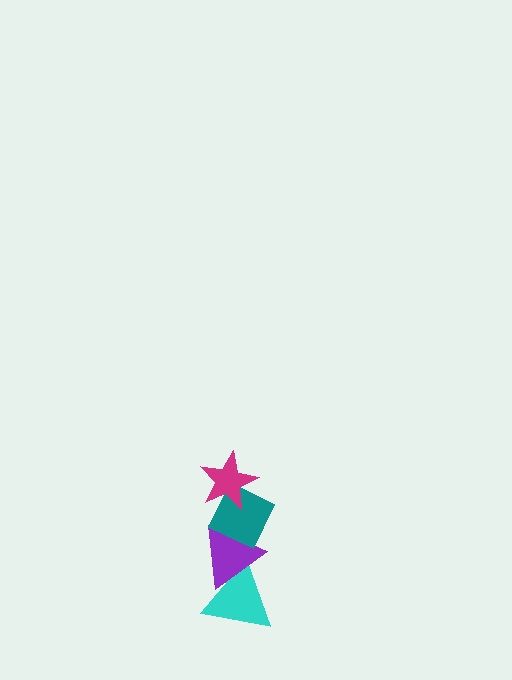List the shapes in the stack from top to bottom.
From top to bottom: the magenta star, the teal diamond, the purple triangle, the cyan triangle.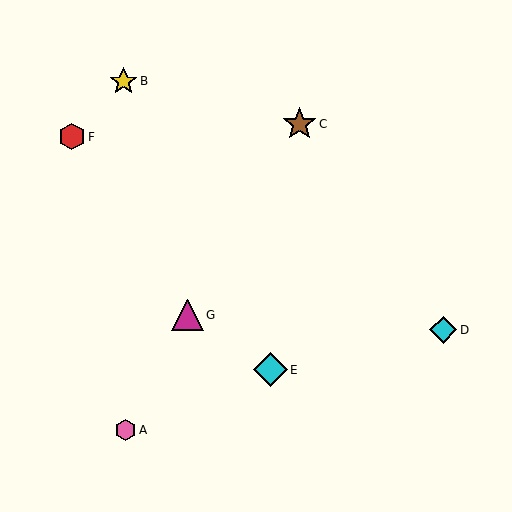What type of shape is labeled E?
Shape E is a cyan diamond.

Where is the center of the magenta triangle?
The center of the magenta triangle is at (187, 315).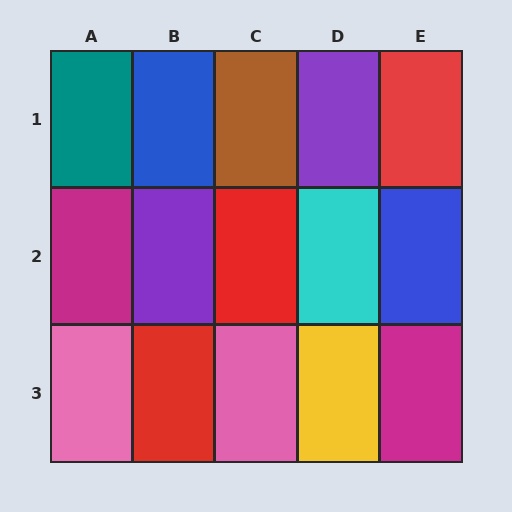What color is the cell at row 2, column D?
Cyan.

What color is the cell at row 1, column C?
Brown.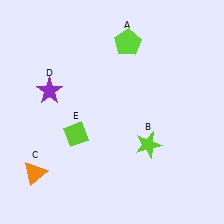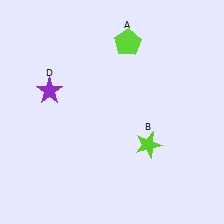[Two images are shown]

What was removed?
The lime diamond (E), the orange triangle (C) were removed in Image 2.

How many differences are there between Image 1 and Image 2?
There are 2 differences between the two images.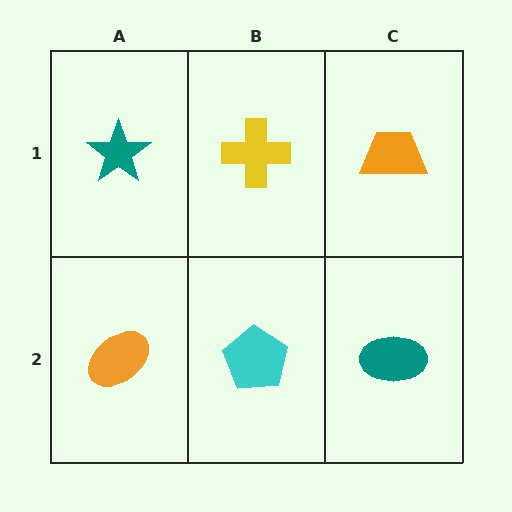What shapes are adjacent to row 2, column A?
A teal star (row 1, column A), a cyan pentagon (row 2, column B).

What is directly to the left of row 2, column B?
An orange ellipse.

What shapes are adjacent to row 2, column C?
An orange trapezoid (row 1, column C), a cyan pentagon (row 2, column B).